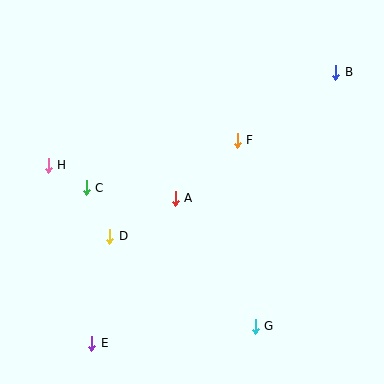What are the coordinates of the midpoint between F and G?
The midpoint between F and G is at (246, 233).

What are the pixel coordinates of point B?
Point B is at (336, 72).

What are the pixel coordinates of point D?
Point D is at (110, 236).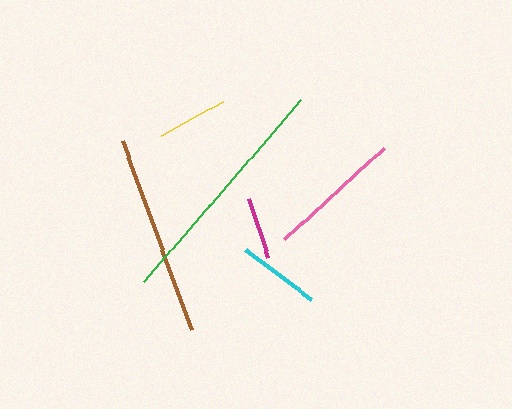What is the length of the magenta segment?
The magenta segment is approximately 62 pixels long.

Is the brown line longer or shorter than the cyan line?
The brown line is longer than the cyan line.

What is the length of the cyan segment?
The cyan segment is approximately 82 pixels long.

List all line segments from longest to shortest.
From longest to shortest: green, brown, pink, cyan, yellow, magenta.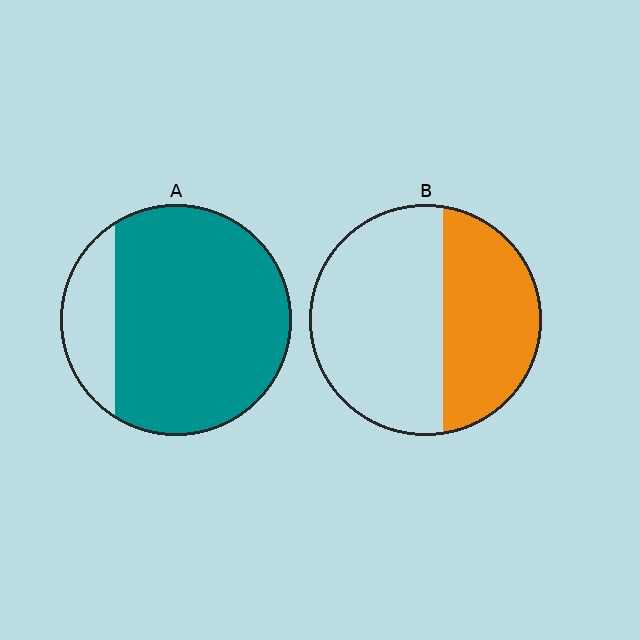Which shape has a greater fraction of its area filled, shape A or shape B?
Shape A.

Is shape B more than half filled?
No.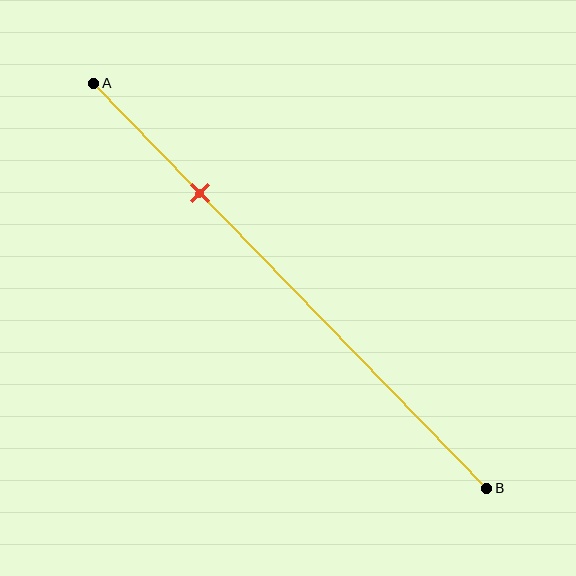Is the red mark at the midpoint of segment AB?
No, the mark is at about 25% from A, not at the 50% midpoint.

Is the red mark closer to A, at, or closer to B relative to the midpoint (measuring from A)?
The red mark is closer to point A than the midpoint of segment AB.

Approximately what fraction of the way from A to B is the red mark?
The red mark is approximately 25% of the way from A to B.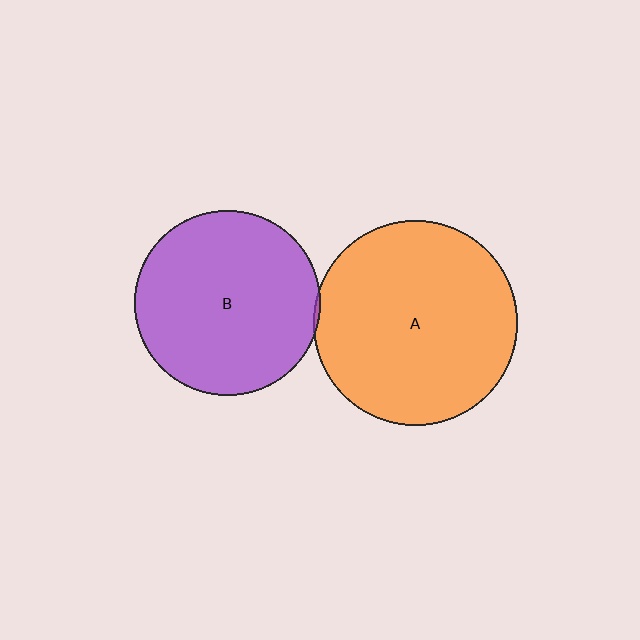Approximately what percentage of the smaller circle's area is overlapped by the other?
Approximately 5%.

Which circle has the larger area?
Circle A (orange).